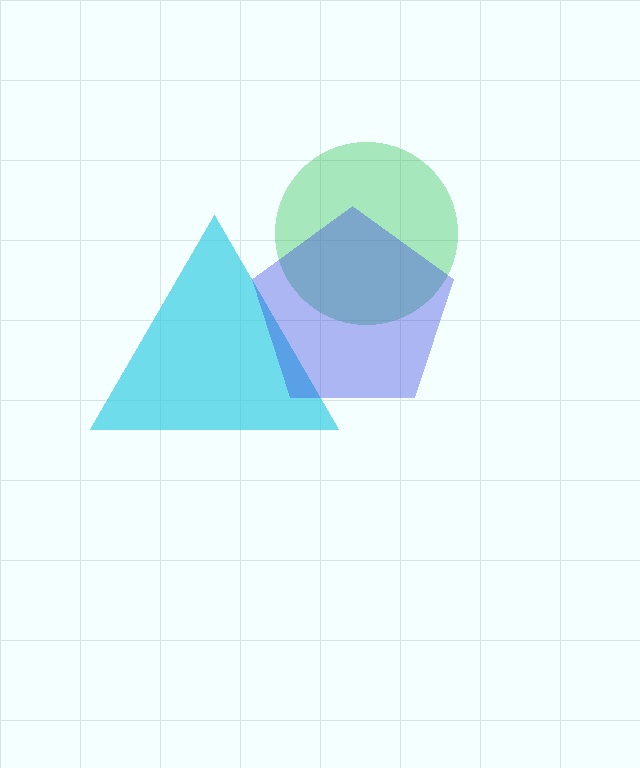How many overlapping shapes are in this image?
There are 3 overlapping shapes in the image.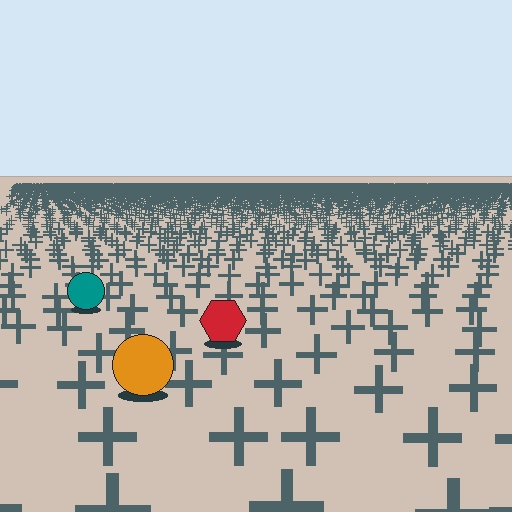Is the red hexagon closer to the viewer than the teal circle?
Yes. The red hexagon is closer — you can tell from the texture gradient: the ground texture is coarser near it.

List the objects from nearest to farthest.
From nearest to farthest: the orange circle, the red hexagon, the teal circle.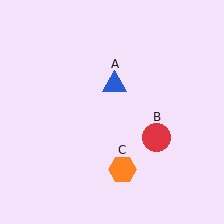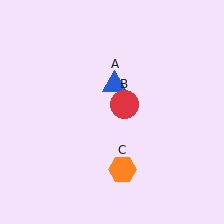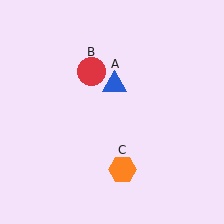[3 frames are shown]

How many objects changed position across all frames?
1 object changed position: red circle (object B).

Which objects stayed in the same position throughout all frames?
Blue triangle (object A) and orange hexagon (object C) remained stationary.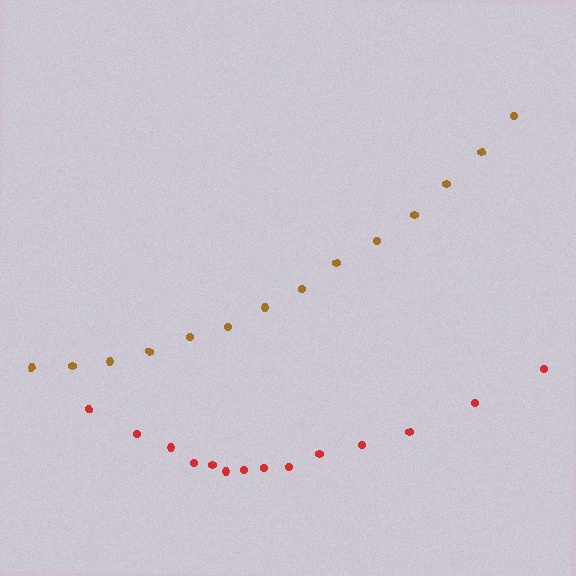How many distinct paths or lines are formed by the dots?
There are 2 distinct paths.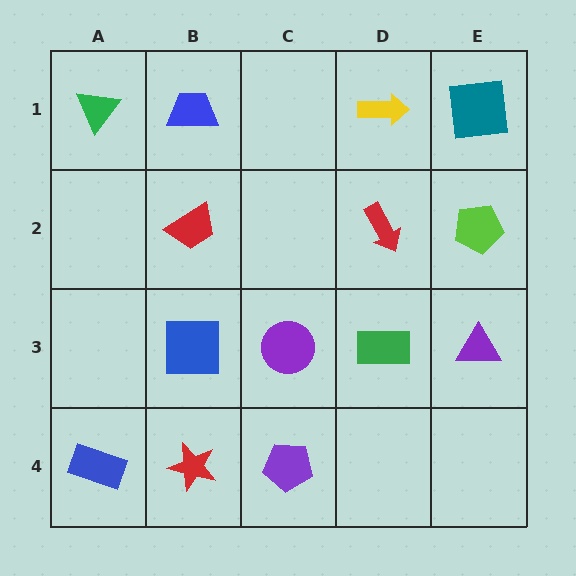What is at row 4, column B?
A red star.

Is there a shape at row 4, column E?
No, that cell is empty.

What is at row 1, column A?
A green triangle.